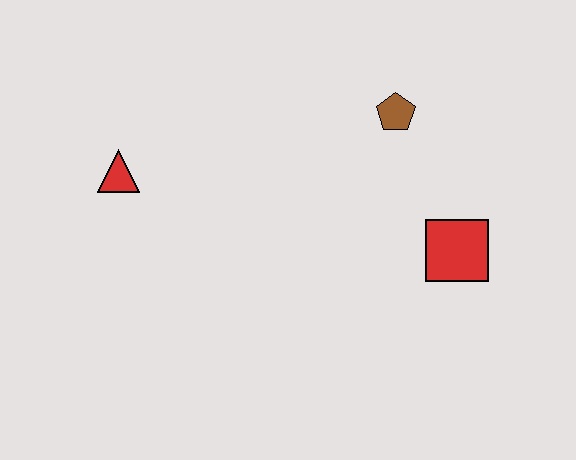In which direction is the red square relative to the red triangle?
The red square is to the right of the red triangle.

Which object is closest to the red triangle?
The brown pentagon is closest to the red triangle.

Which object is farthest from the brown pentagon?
The red triangle is farthest from the brown pentagon.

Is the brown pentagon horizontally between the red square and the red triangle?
Yes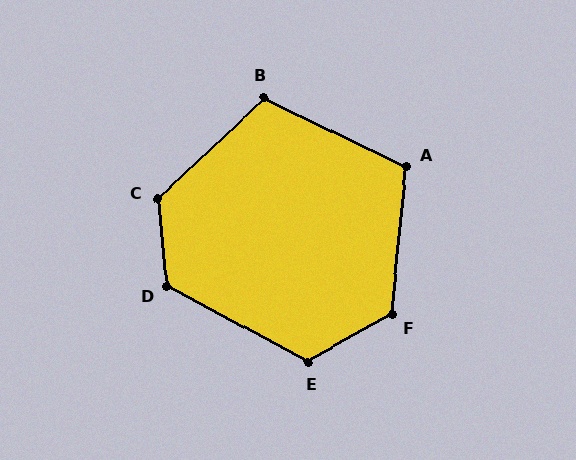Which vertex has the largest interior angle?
C, at approximately 128 degrees.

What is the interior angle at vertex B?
Approximately 111 degrees (obtuse).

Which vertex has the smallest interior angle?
A, at approximately 110 degrees.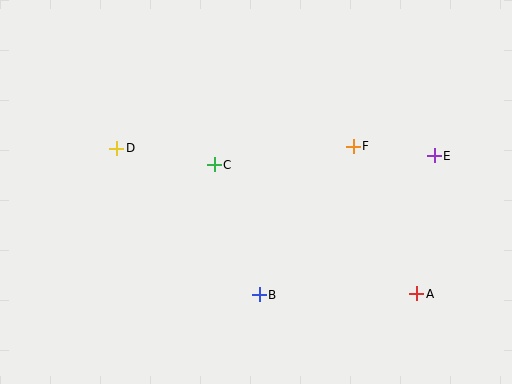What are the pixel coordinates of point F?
Point F is at (353, 146).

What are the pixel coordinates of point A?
Point A is at (417, 294).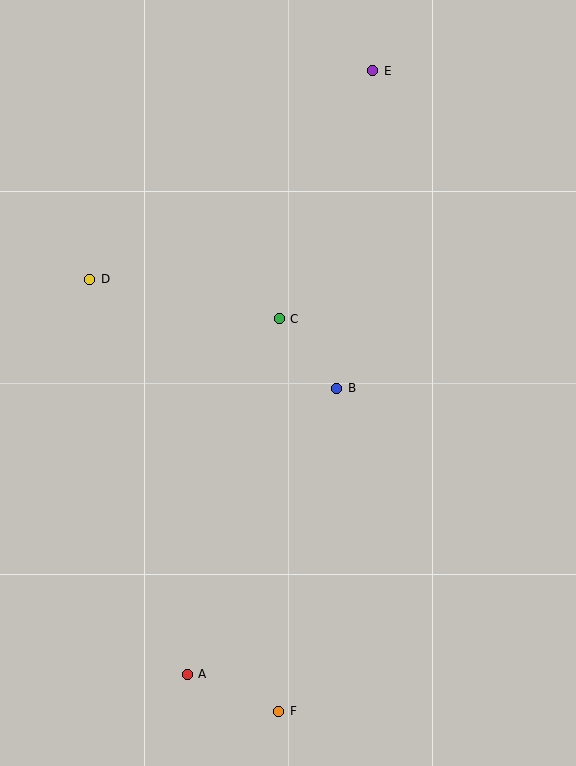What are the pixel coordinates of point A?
Point A is at (187, 674).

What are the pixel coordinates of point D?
Point D is at (90, 279).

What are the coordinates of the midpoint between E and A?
The midpoint between E and A is at (280, 372).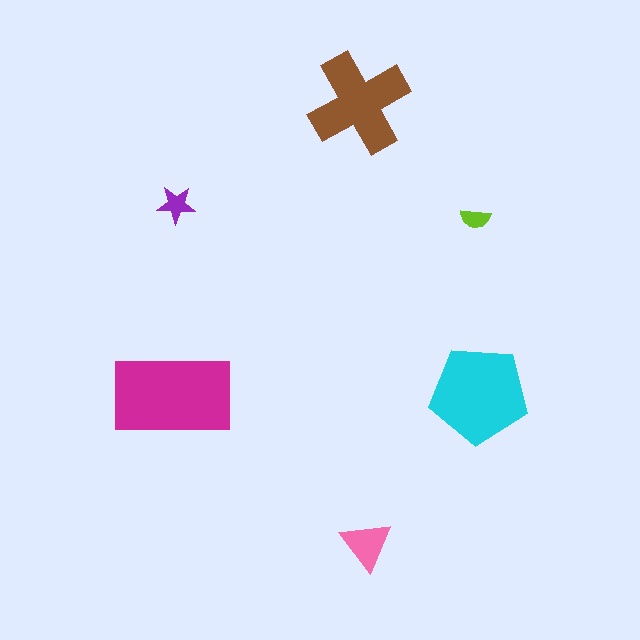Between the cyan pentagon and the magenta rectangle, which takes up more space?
The magenta rectangle.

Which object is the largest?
The magenta rectangle.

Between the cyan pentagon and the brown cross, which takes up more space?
The cyan pentagon.